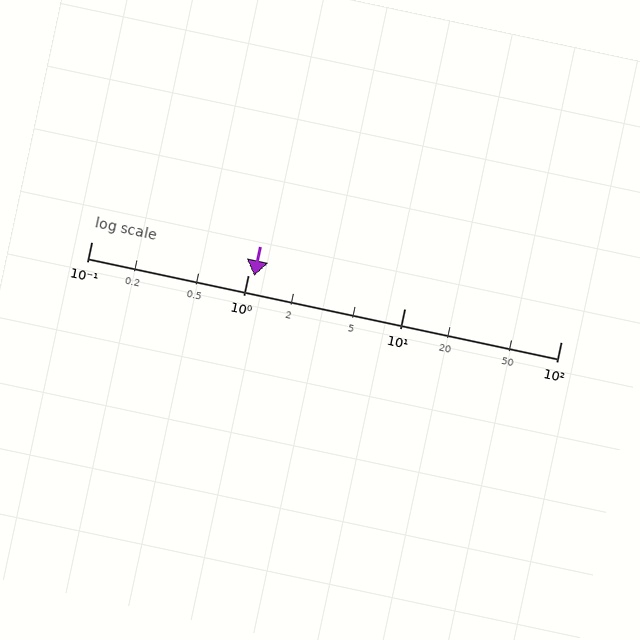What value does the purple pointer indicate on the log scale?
The pointer indicates approximately 1.1.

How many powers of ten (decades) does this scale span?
The scale spans 3 decades, from 0.1 to 100.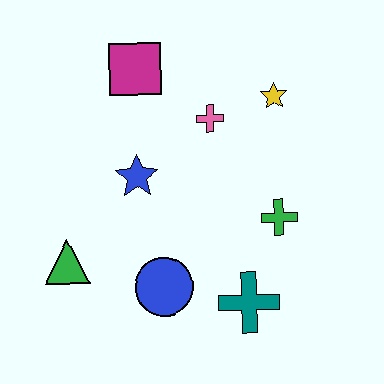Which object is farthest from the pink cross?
The green triangle is farthest from the pink cross.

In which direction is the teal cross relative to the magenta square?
The teal cross is below the magenta square.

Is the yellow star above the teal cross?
Yes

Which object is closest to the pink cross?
The yellow star is closest to the pink cross.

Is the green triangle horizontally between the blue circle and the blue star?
No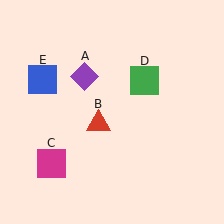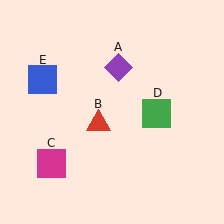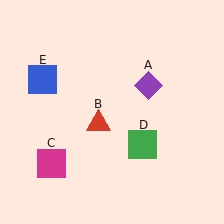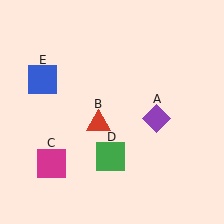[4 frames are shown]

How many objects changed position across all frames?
2 objects changed position: purple diamond (object A), green square (object D).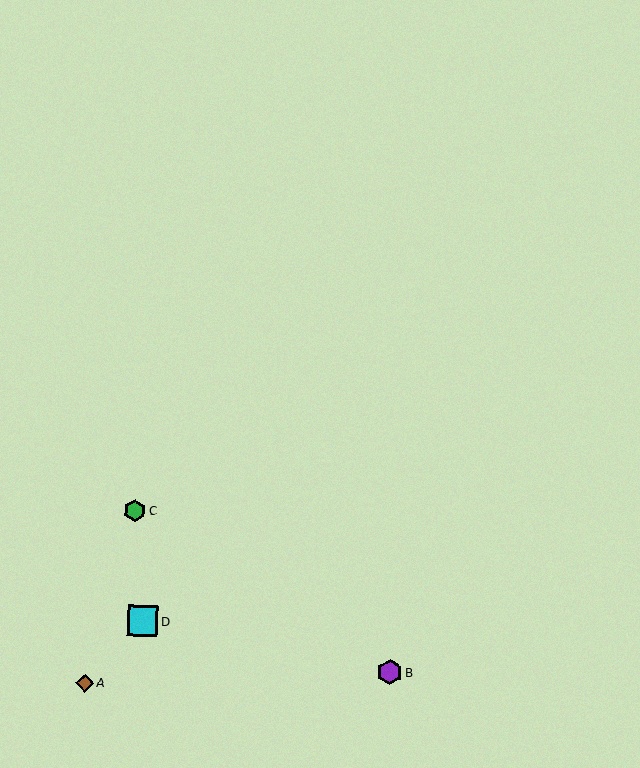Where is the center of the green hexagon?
The center of the green hexagon is at (135, 511).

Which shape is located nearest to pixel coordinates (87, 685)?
The brown diamond (labeled A) at (85, 683) is nearest to that location.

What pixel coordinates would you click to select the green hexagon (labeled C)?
Click at (135, 511) to select the green hexagon C.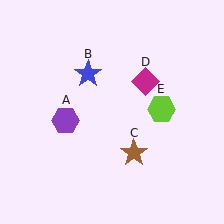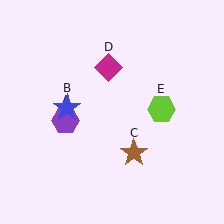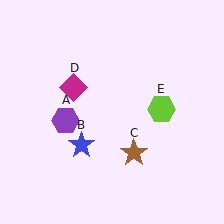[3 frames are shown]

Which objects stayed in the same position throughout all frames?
Purple hexagon (object A) and brown star (object C) and lime hexagon (object E) remained stationary.